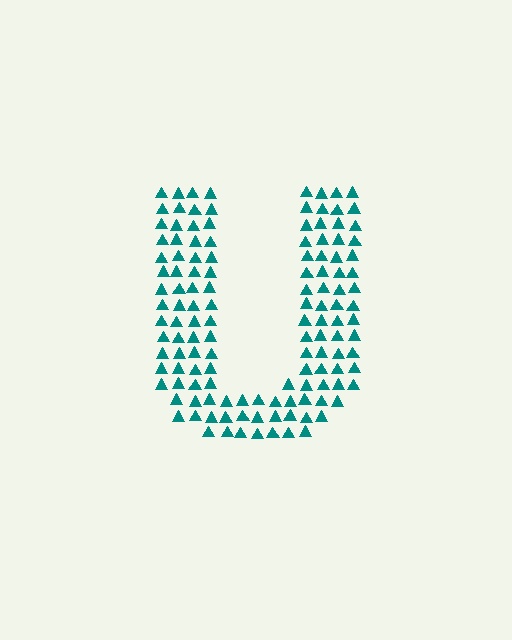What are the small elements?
The small elements are triangles.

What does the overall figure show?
The overall figure shows the letter U.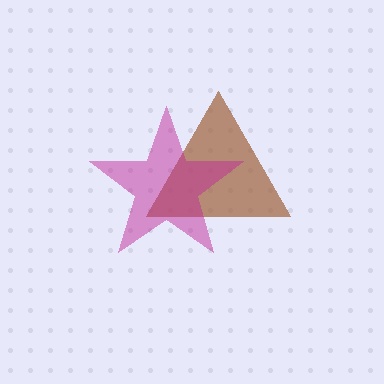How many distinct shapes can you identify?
There are 2 distinct shapes: a brown triangle, a magenta star.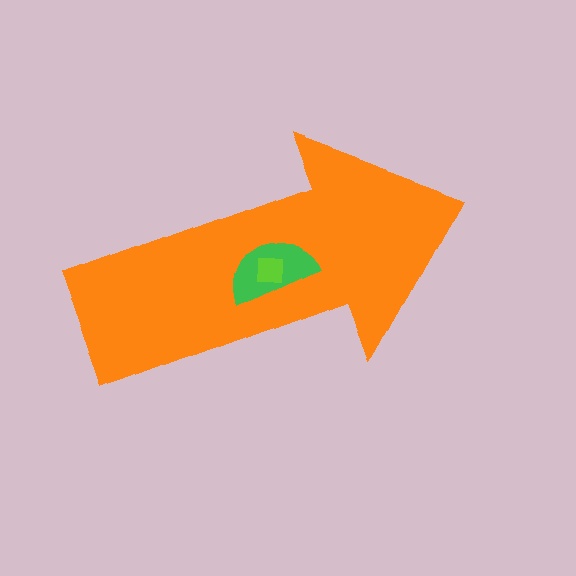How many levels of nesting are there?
3.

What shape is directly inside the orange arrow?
The green semicircle.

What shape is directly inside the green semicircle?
The lime square.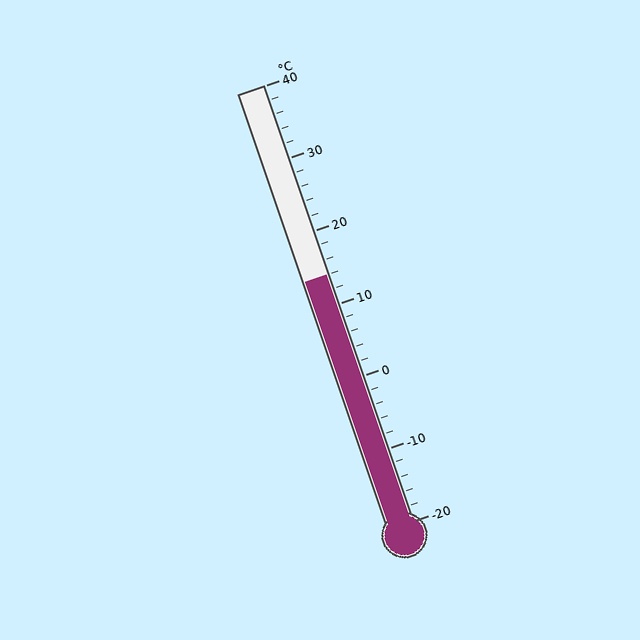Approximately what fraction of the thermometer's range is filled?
The thermometer is filled to approximately 55% of its range.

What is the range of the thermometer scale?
The thermometer scale ranges from -20°C to 40°C.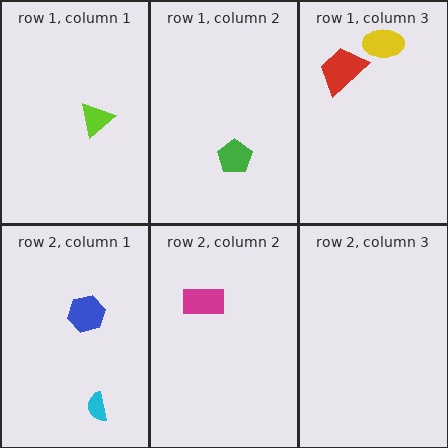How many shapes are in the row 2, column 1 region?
2.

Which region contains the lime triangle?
The row 1, column 1 region.